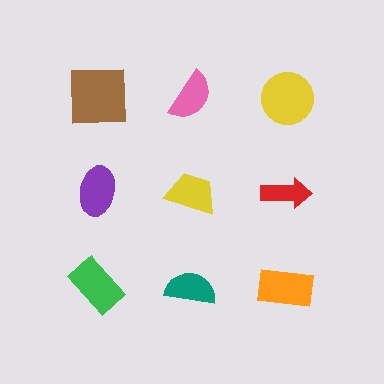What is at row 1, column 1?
A brown square.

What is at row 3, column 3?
An orange rectangle.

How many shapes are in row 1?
3 shapes.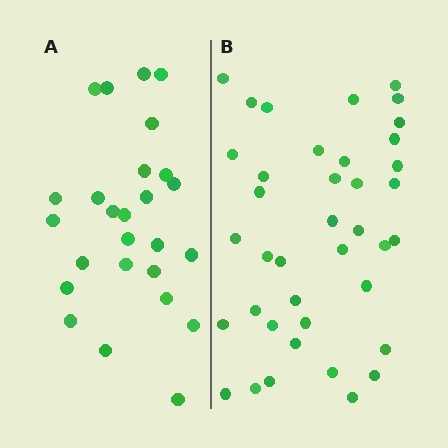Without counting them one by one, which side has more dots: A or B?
Region B (the right region) has more dots.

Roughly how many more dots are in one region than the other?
Region B has approximately 15 more dots than region A.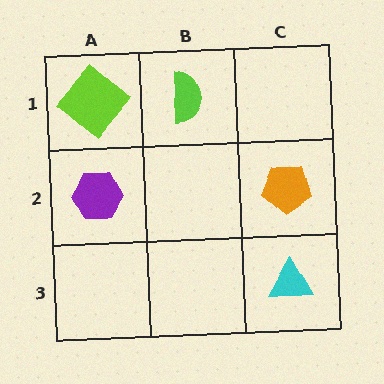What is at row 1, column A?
A lime diamond.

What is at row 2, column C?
An orange pentagon.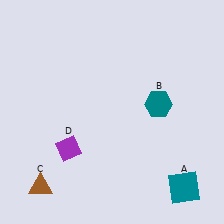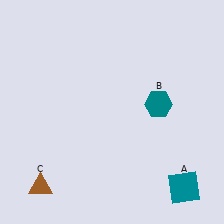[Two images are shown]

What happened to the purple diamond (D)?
The purple diamond (D) was removed in Image 2. It was in the bottom-left area of Image 1.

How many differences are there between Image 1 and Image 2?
There is 1 difference between the two images.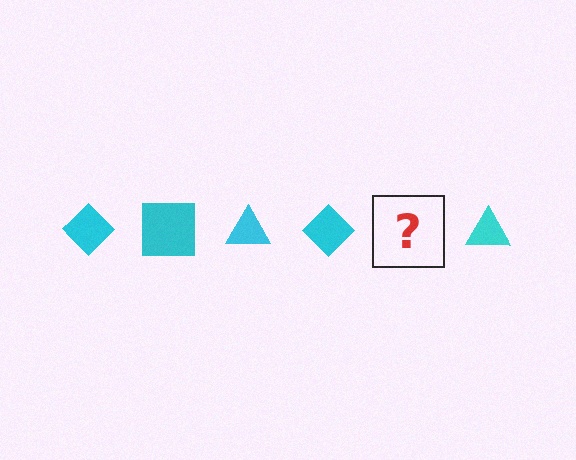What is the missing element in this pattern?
The missing element is a cyan square.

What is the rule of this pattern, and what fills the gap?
The rule is that the pattern cycles through diamond, square, triangle shapes in cyan. The gap should be filled with a cyan square.